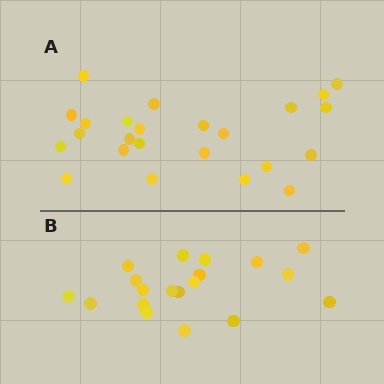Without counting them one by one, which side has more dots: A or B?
Region A (the top region) has more dots.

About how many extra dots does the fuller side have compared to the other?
Region A has about 5 more dots than region B.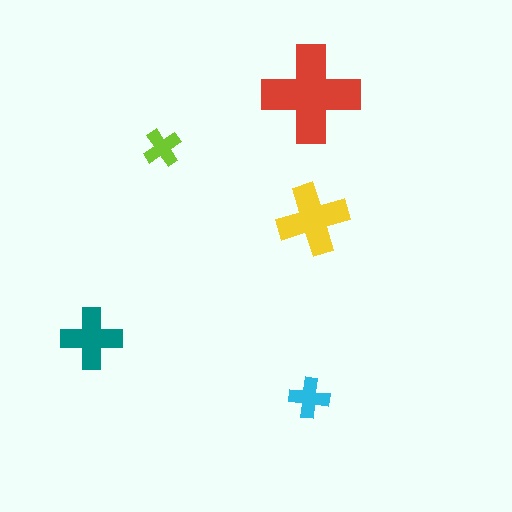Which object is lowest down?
The cyan cross is bottommost.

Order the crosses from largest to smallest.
the red one, the yellow one, the teal one, the cyan one, the lime one.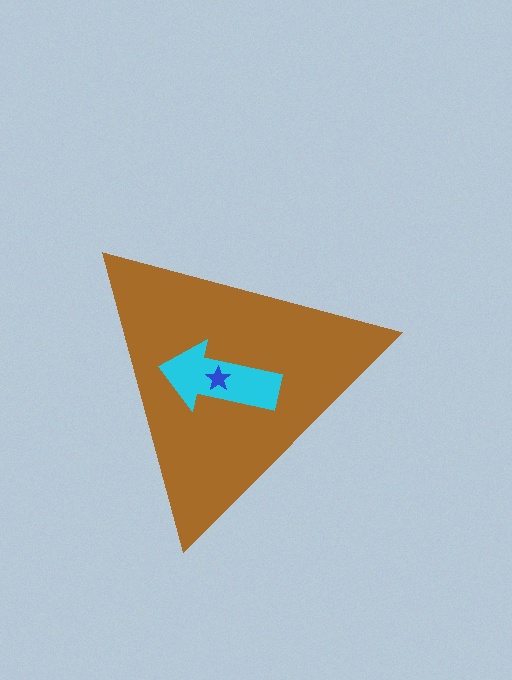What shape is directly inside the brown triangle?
The cyan arrow.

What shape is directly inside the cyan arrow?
The blue star.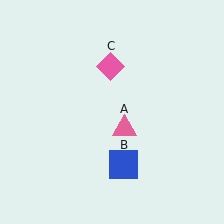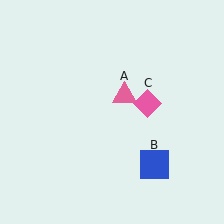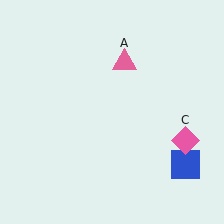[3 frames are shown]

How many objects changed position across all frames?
3 objects changed position: pink triangle (object A), blue square (object B), pink diamond (object C).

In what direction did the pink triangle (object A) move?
The pink triangle (object A) moved up.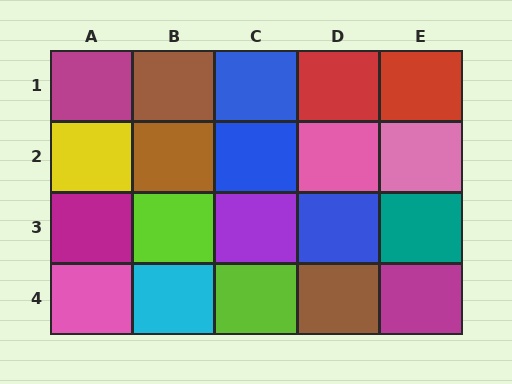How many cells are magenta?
3 cells are magenta.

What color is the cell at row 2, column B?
Brown.